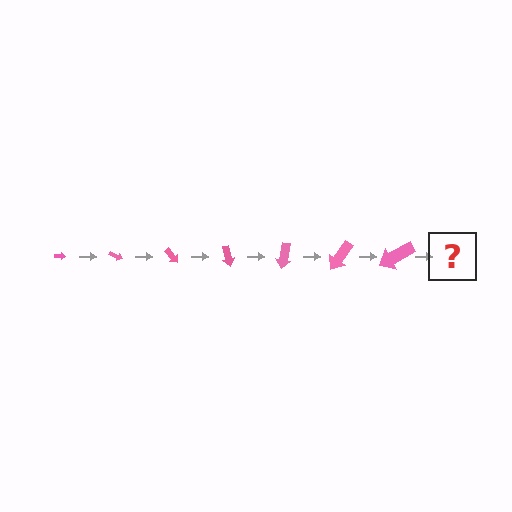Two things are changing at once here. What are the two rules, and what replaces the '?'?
The two rules are that the arrow grows larger each step and it rotates 25 degrees each step. The '?' should be an arrow, larger than the previous one and rotated 175 degrees from the start.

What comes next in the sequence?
The next element should be an arrow, larger than the previous one and rotated 175 degrees from the start.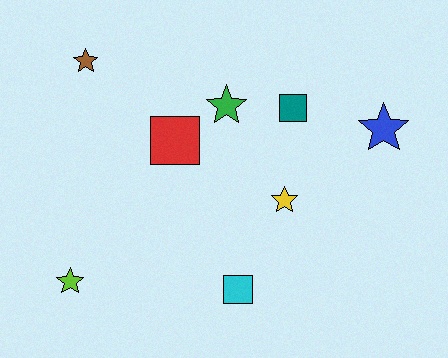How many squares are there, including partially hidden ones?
There are 3 squares.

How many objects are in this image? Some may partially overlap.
There are 8 objects.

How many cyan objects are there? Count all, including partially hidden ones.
There is 1 cyan object.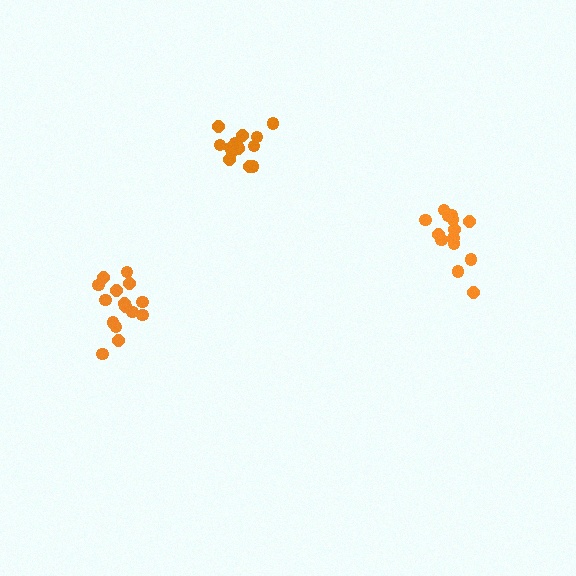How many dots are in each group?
Group 1: 14 dots, Group 2: 15 dots, Group 3: 16 dots (45 total).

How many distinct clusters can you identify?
There are 3 distinct clusters.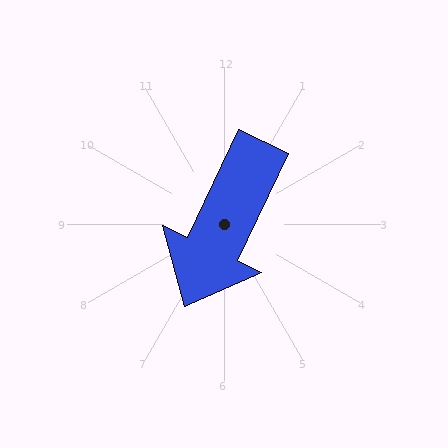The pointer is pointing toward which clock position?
Roughly 7 o'clock.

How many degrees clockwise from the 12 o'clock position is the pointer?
Approximately 205 degrees.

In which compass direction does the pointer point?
Southwest.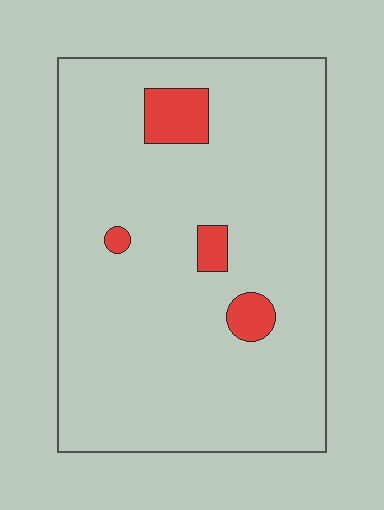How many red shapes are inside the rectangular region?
4.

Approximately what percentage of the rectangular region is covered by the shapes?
Approximately 5%.